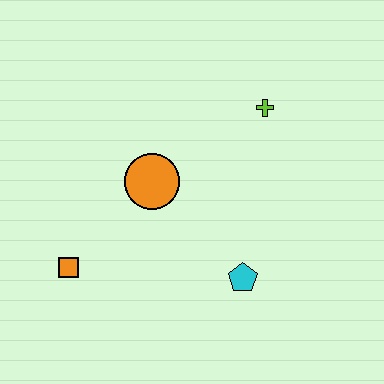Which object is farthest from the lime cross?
The orange square is farthest from the lime cross.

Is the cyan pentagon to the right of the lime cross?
No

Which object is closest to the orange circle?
The orange square is closest to the orange circle.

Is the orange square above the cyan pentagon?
Yes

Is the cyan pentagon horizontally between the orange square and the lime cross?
Yes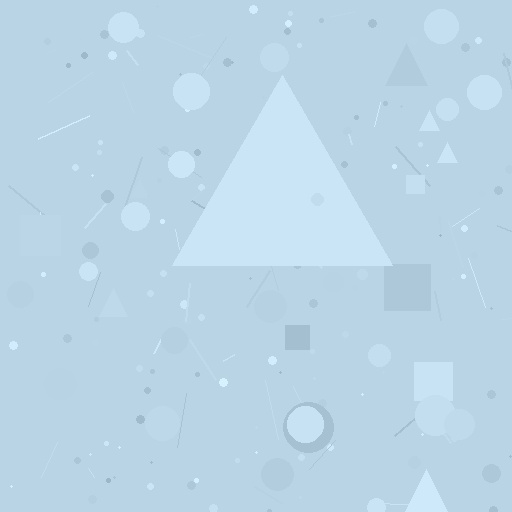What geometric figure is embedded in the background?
A triangle is embedded in the background.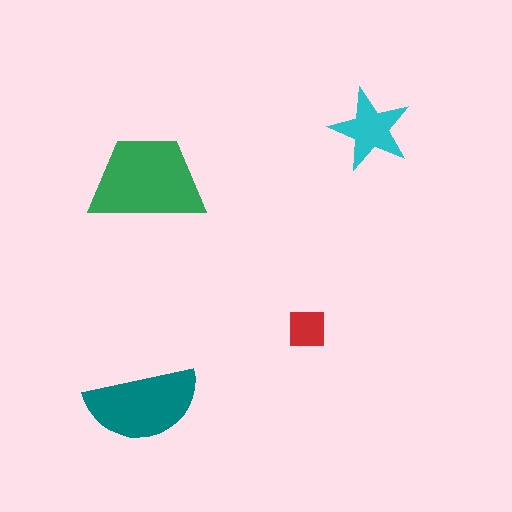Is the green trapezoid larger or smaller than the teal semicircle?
Larger.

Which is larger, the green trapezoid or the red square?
The green trapezoid.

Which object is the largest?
The green trapezoid.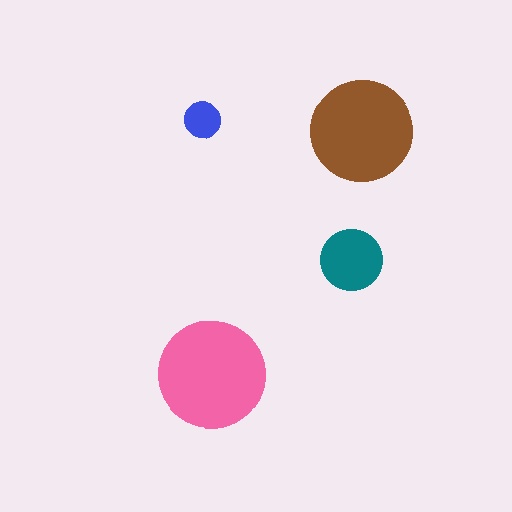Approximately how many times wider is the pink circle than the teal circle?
About 1.5 times wider.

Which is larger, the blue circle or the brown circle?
The brown one.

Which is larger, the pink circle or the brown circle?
The pink one.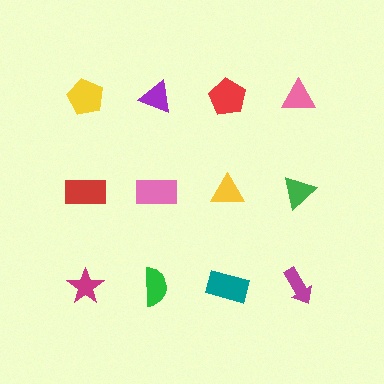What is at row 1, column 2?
A purple triangle.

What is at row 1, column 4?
A pink triangle.